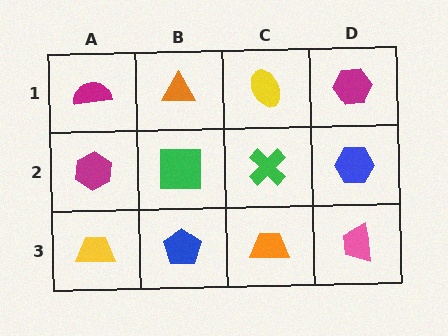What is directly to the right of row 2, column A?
A green square.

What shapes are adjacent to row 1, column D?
A blue hexagon (row 2, column D), a yellow ellipse (row 1, column C).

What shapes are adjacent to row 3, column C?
A green cross (row 2, column C), a blue pentagon (row 3, column B), a pink trapezoid (row 3, column D).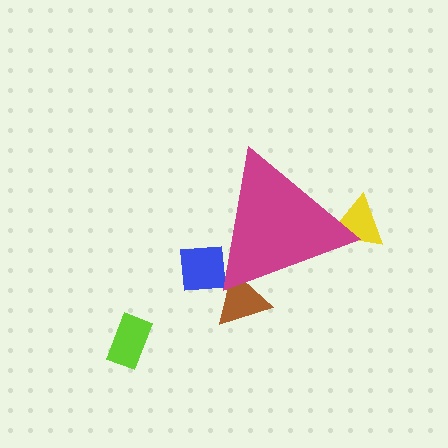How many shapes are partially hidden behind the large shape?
3 shapes are partially hidden.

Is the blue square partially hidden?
Yes, the blue square is partially hidden behind the magenta triangle.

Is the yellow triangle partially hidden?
Yes, the yellow triangle is partially hidden behind the magenta triangle.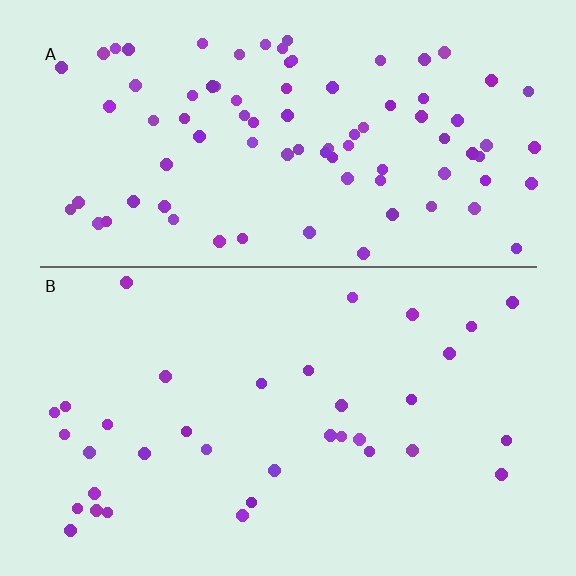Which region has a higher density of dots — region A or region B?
A (the top).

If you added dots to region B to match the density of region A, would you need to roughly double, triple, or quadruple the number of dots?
Approximately double.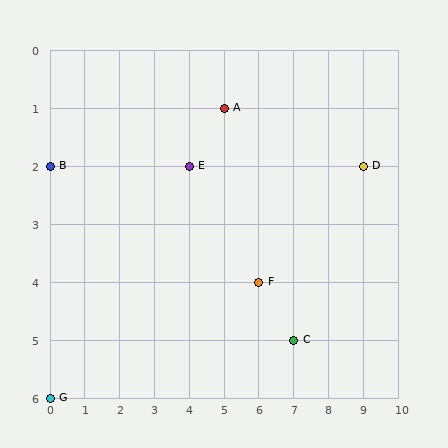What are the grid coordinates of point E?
Point E is at grid coordinates (4, 2).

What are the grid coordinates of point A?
Point A is at grid coordinates (5, 1).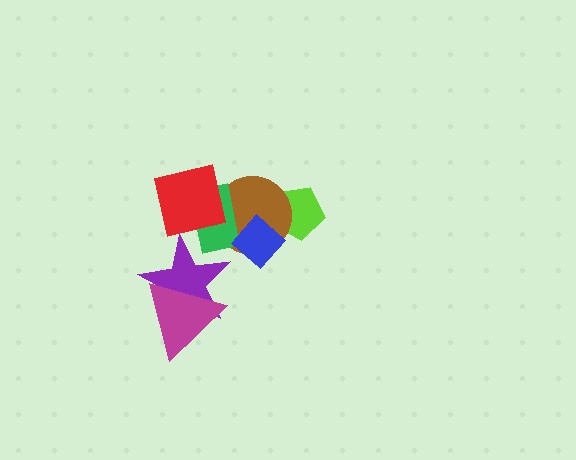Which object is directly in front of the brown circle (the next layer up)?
The green rectangle is directly in front of the brown circle.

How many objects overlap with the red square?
1 object overlaps with the red square.